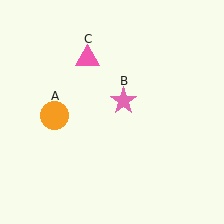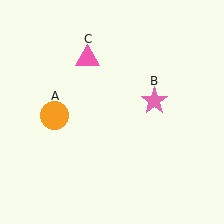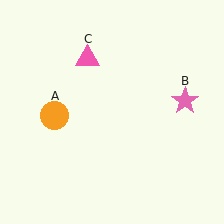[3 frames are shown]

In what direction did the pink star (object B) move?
The pink star (object B) moved right.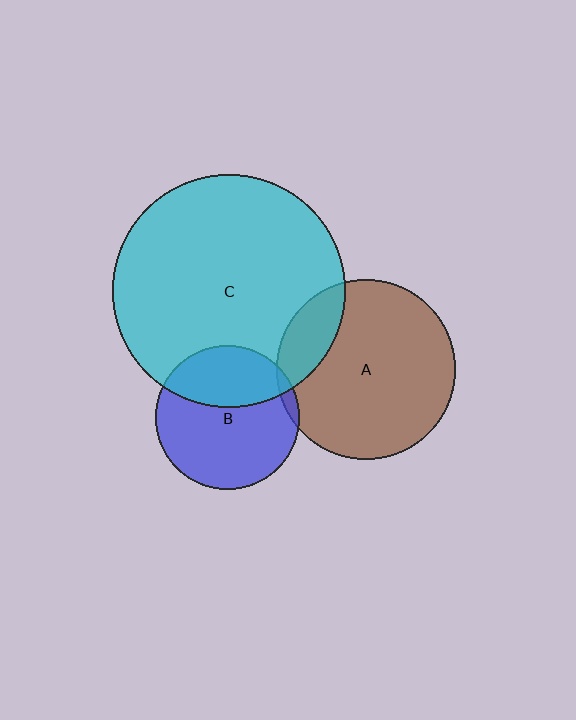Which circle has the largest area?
Circle C (cyan).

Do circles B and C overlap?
Yes.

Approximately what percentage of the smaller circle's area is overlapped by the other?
Approximately 35%.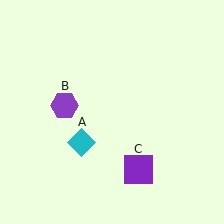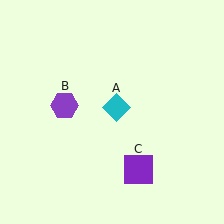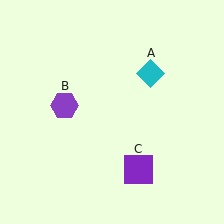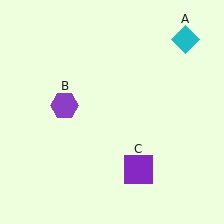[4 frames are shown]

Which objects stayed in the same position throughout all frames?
Purple hexagon (object B) and purple square (object C) remained stationary.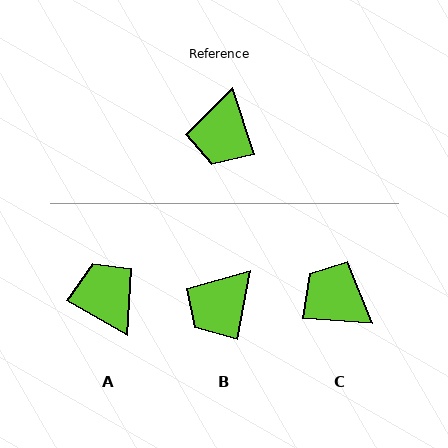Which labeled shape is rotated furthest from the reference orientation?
A, about 138 degrees away.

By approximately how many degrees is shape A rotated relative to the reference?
Approximately 138 degrees clockwise.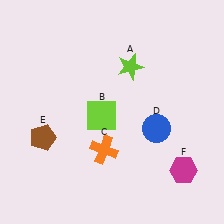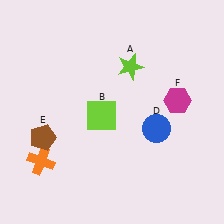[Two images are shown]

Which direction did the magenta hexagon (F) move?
The magenta hexagon (F) moved up.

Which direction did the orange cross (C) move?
The orange cross (C) moved left.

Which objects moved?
The objects that moved are: the orange cross (C), the magenta hexagon (F).